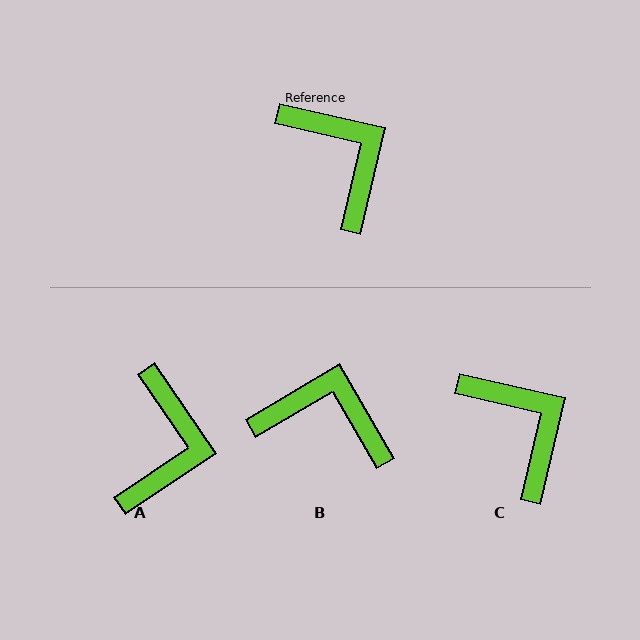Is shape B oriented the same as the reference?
No, it is off by about 43 degrees.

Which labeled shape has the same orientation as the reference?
C.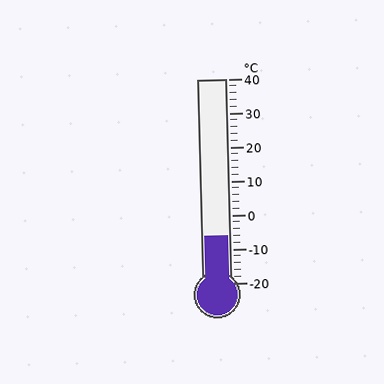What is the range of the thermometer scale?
The thermometer scale ranges from -20°C to 40°C.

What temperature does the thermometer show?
The thermometer shows approximately -6°C.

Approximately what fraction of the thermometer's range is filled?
The thermometer is filled to approximately 25% of its range.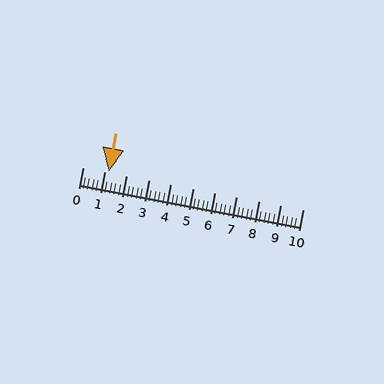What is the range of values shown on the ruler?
The ruler shows values from 0 to 10.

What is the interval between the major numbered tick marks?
The major tick marks are spaced 1 units apart.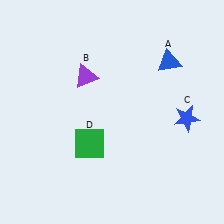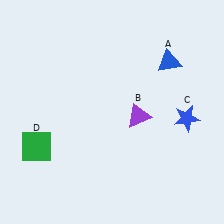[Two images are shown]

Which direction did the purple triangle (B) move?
The purple triangle (B) moved right.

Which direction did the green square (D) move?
The green square (D) moved left.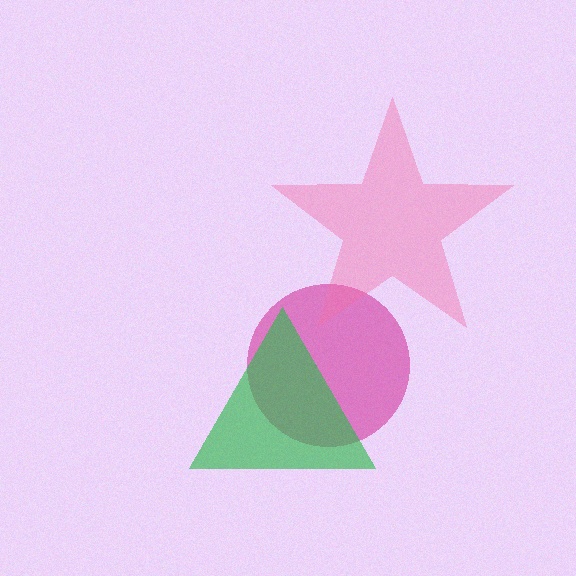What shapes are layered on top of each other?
The layered shapes are: a magenta circle, a green triangle, a pink star.